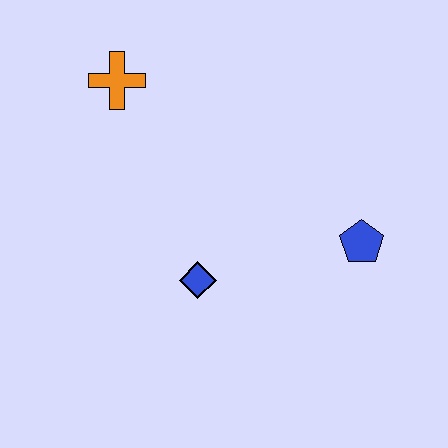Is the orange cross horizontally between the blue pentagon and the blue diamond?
No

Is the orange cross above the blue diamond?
Yes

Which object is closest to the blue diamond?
The blue pentagon is closest to the blue diamond.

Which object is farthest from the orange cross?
The blue pentagon is farthest from the orange cross.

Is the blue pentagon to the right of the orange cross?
Yes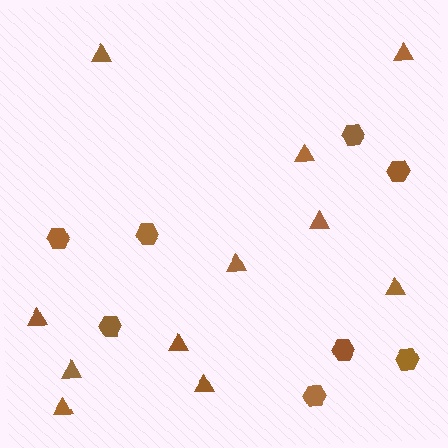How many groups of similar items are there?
There are 2 groups: one group of hexagons (8) and one group of triangles (11).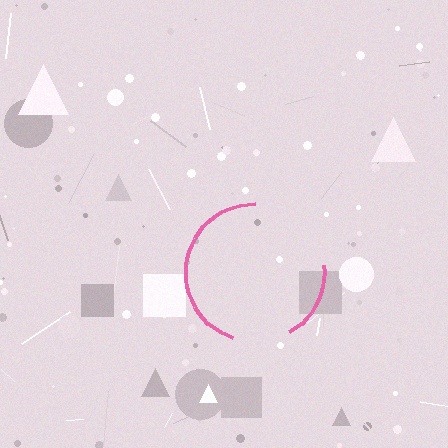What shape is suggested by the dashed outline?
The dashed outline suggests a circle.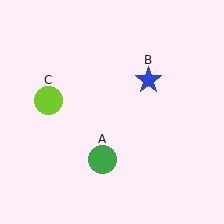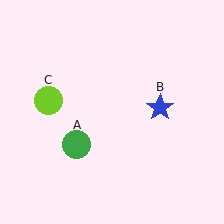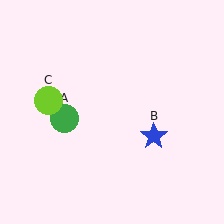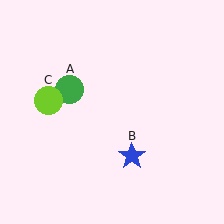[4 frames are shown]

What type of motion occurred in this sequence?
The green circle (object A), blue star (object B) rotated clockwise around the center of the scene.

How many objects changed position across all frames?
2 objects changed position: green circle (object A), blue star (object B).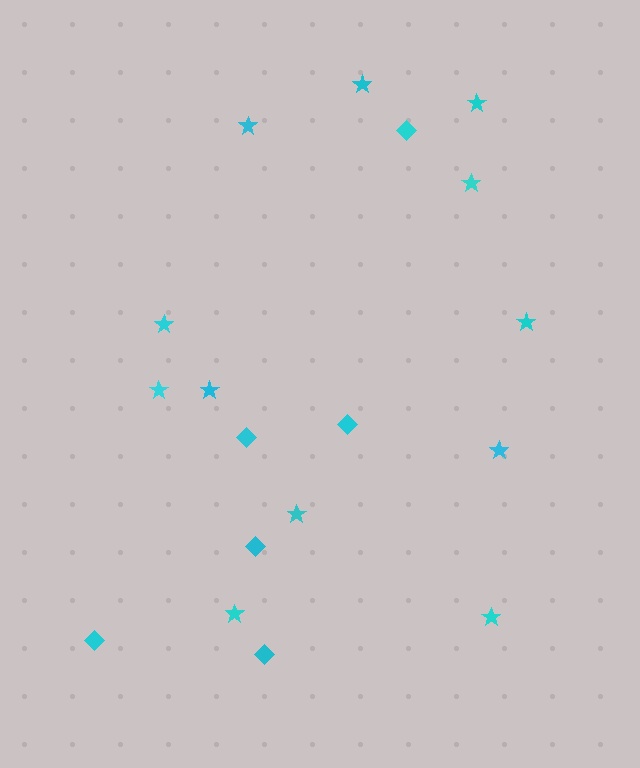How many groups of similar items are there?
There are 2 groups: one group of stars (12) and one group of diamonds (6).